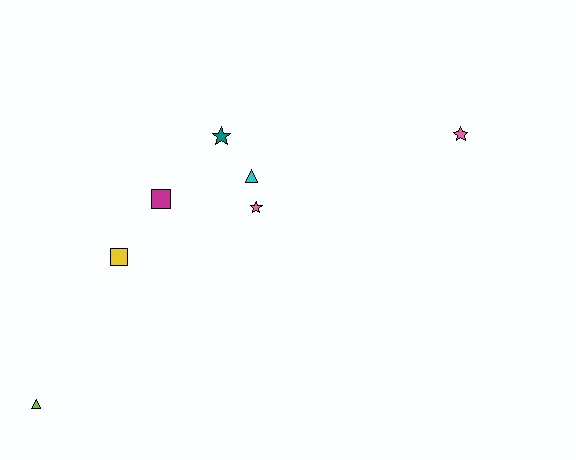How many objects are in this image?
There are 7 objects.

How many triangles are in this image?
There are 2 triangles.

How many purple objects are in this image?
There are no purple objects.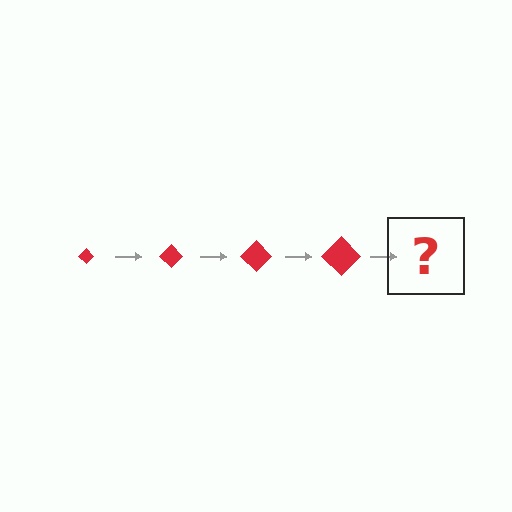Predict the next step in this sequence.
The next step is a red diamond, larger than the previous one.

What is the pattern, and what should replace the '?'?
The pattern is that the diamond gets progressively larger each step. The '?' should be a red diamond, larger than the previous one.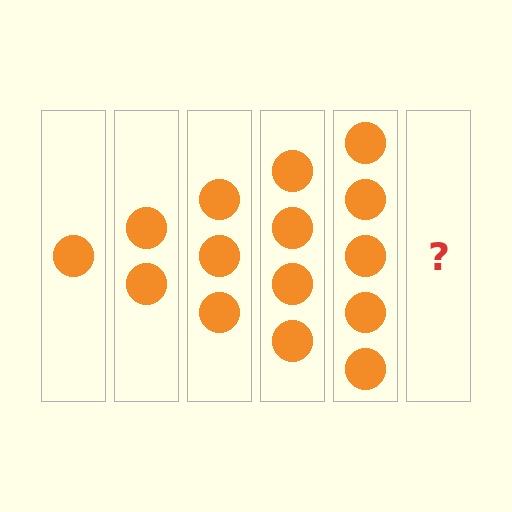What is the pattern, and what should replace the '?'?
The pattern is that each step adds one more circle. The '?' should be 6 circles.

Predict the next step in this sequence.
The next step is 6 circles.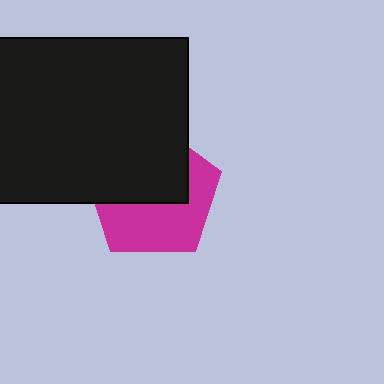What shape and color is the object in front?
The object in front is a black rectangle.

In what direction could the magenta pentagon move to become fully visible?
The magenta pentagon could move down. That would shift it out from behind the black rectangle entirely.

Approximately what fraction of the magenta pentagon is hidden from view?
Roughly 51% of the magenta pentagon is hidden behind the black rectangle.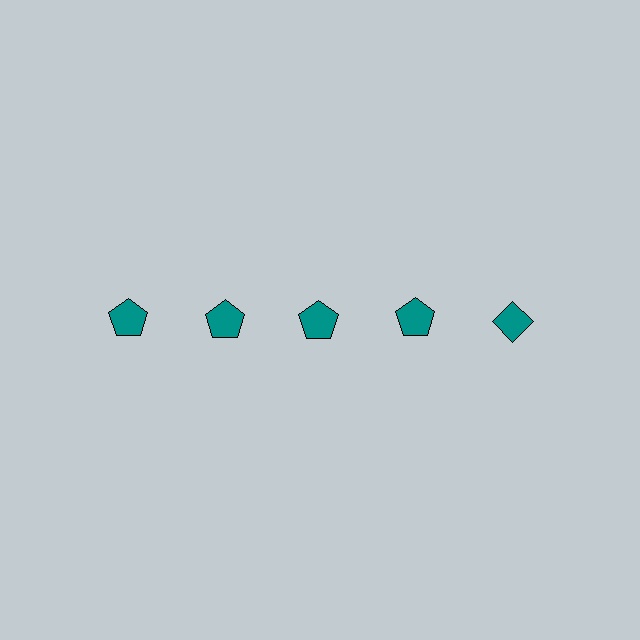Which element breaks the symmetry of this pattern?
The teal diamond in the top row, rightmost column breaks the symmetry. All other shapes are teal pentagons.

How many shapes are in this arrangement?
There are 5 shapes arranged in a grid pattern.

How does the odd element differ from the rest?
It has a different shape: diamond instead of pentagon.